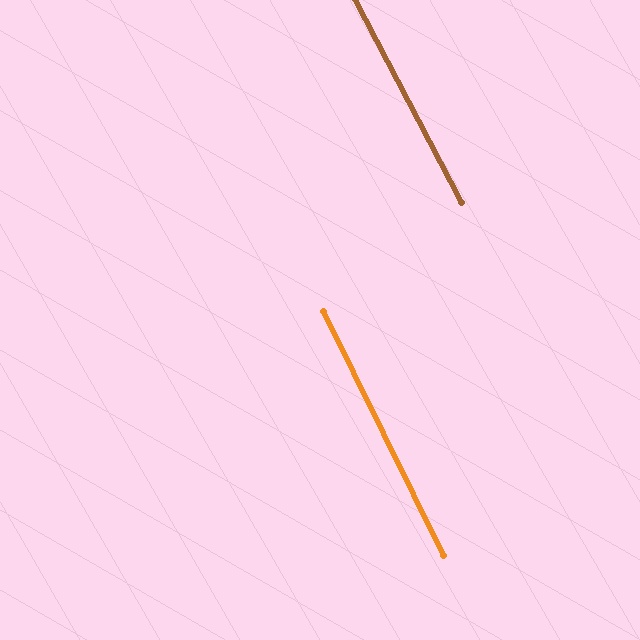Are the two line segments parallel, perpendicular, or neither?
Parallel — their directions differ by only 1.1°.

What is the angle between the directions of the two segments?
Approximately 1 degree.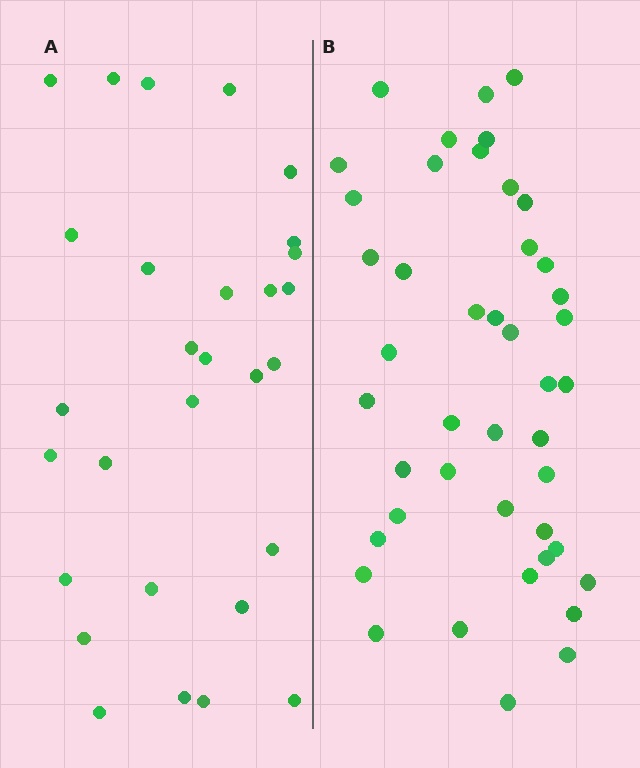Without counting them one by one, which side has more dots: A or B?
Region B (the right region) has more dots.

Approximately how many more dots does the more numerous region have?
Region B has approximately 15 more dots than region A.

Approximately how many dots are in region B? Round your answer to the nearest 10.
About 40 dots. (The exact count is 44, which rounds to 40.)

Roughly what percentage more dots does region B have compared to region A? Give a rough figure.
About 50% more.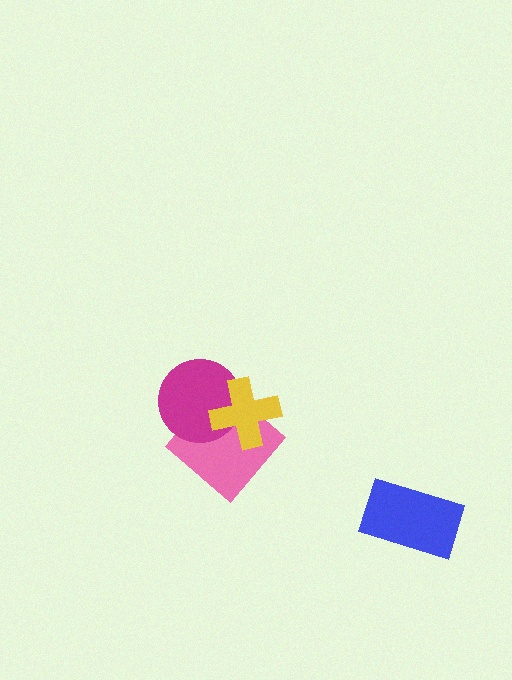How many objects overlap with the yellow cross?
2 objects overlap with the yellow cross.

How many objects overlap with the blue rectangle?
0 objects overlap with the blue rectangle.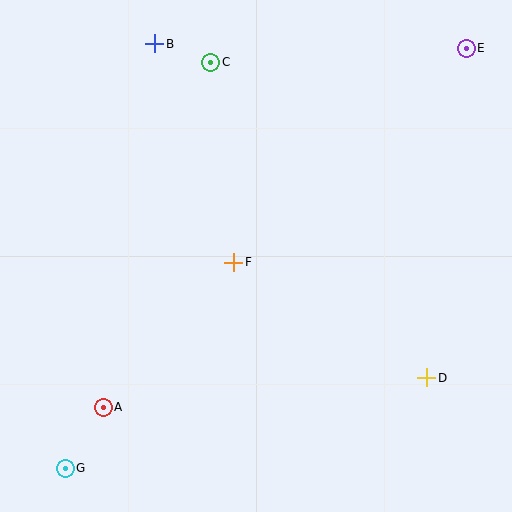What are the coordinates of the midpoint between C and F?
The midpoint between C and F is at (222, 162).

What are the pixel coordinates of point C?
Point C is at (211, 62).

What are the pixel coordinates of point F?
Point F is at (234, 262).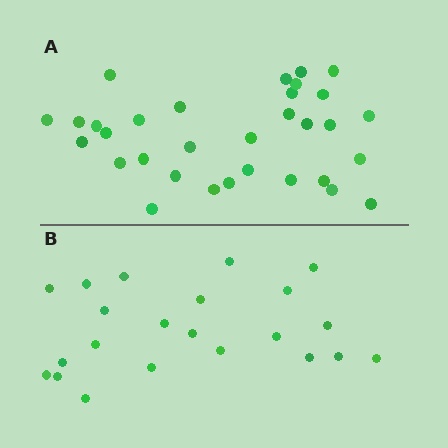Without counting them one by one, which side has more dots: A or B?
Region A (the top region) has more dots.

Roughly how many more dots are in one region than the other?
Region A has roughly 10 or so more dots than region B.